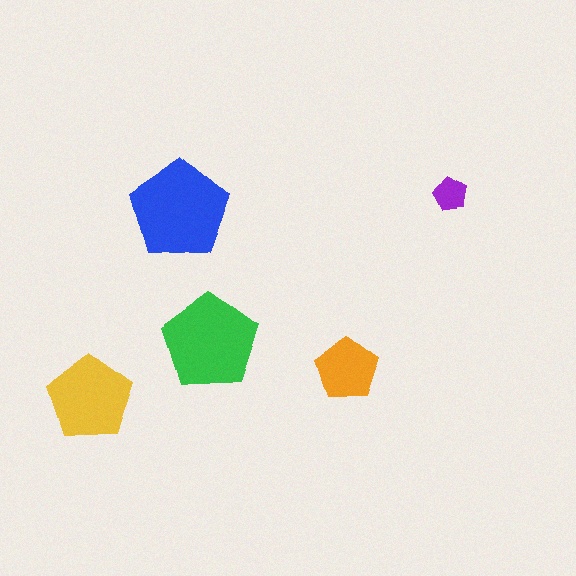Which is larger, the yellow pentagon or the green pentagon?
The green one.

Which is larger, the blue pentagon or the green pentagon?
The blue one.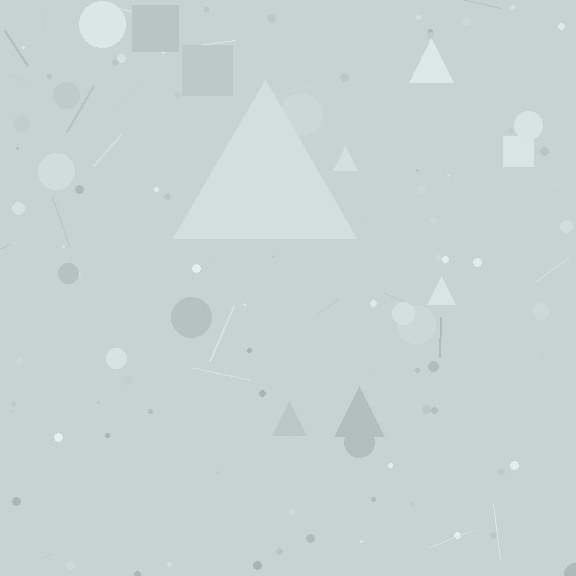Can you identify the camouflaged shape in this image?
The camouflaged shape is a triangle.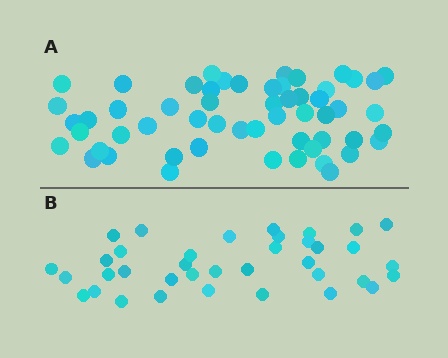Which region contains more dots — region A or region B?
Region A (the top region) has more dots.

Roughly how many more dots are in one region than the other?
Region A has approximately 20 more dots than region B.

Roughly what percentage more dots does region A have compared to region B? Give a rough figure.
About 50% more.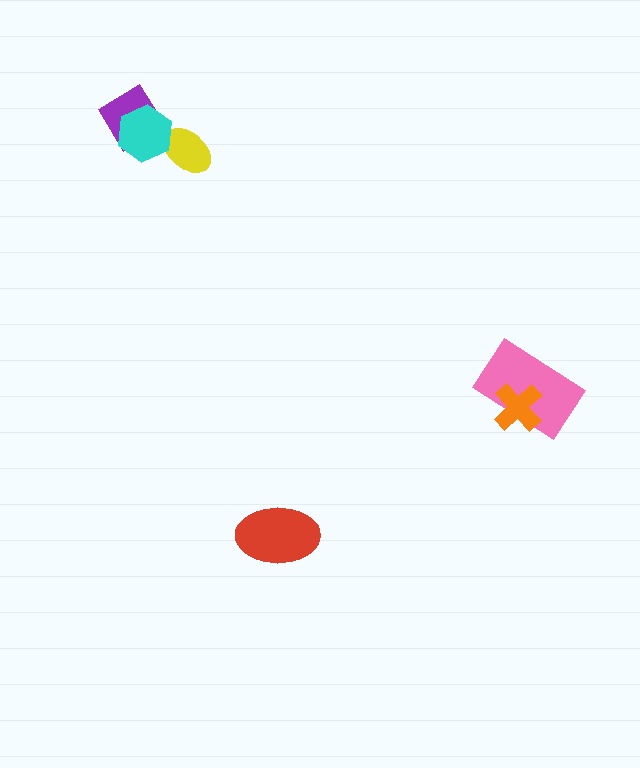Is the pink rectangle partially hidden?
Yes, it is partially covered by another shape.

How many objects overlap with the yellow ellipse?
1 object overlaps with the yellow ellipse.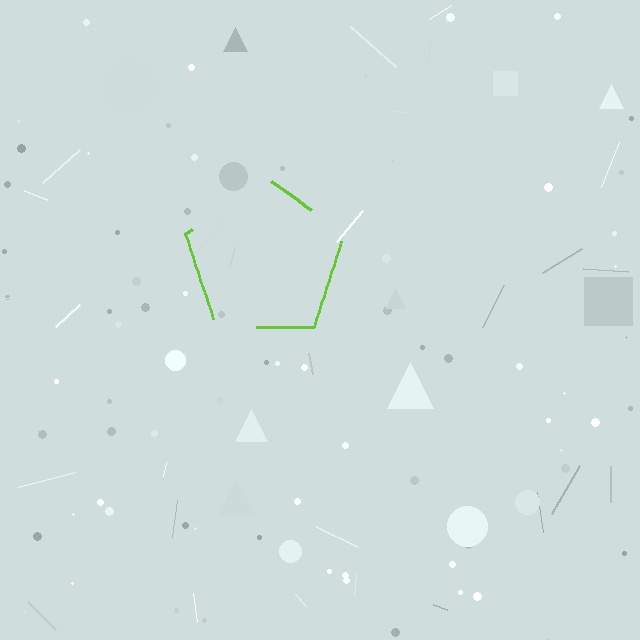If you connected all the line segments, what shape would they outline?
They would outline a pentagon.